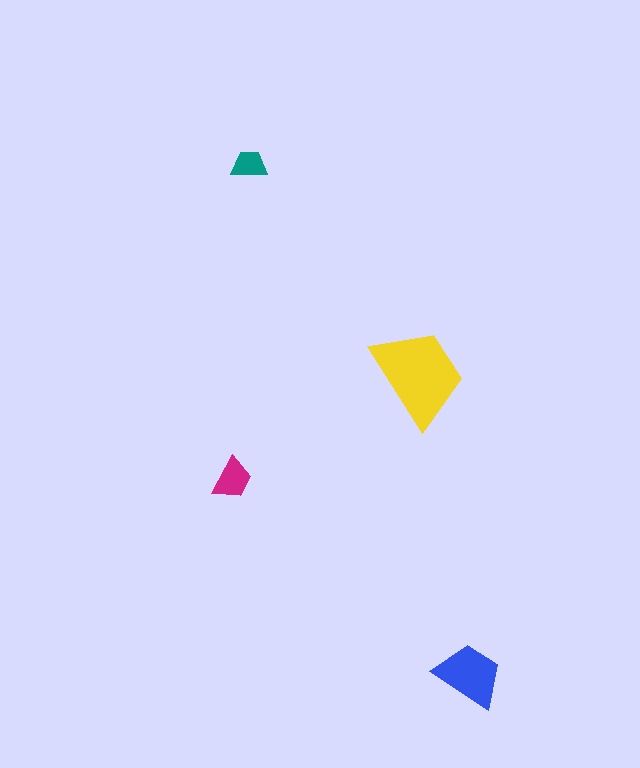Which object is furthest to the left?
The magenta trapezoid is leftmost.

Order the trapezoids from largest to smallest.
the yellow one, the blue one, the magenta one, the teal one.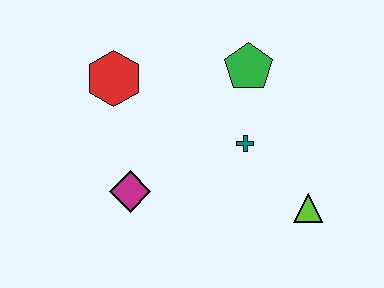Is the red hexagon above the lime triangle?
Yes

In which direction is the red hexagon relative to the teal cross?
The red hexagon is to the left of the teal cross.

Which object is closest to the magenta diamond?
The red hexagon is closest to the magenta diamond.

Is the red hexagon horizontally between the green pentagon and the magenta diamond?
No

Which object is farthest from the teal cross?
The red hexagon is farthest from the teal cross.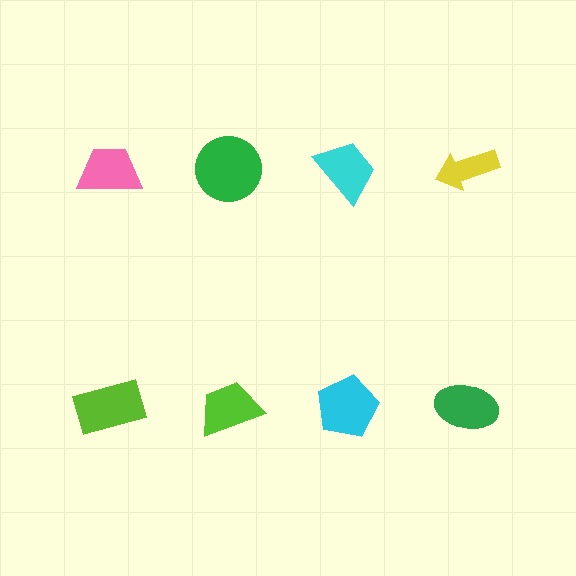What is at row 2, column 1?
A lime rectangle.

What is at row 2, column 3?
A cyan pentagon.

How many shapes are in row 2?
4 shapes.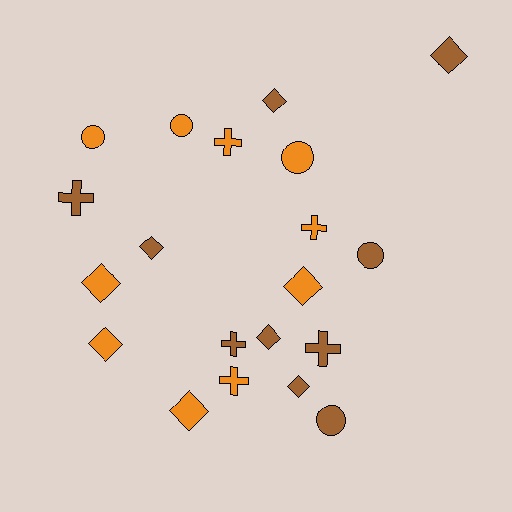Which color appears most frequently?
Orange, with 10 objects.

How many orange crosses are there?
There are 3 orange crosses.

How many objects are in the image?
There are 20 objects.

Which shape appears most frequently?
Diamond, with 9 objects.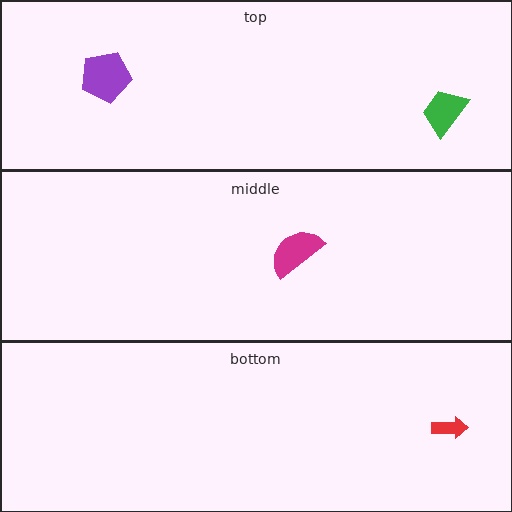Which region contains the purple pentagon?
The top region.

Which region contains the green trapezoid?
The top region.